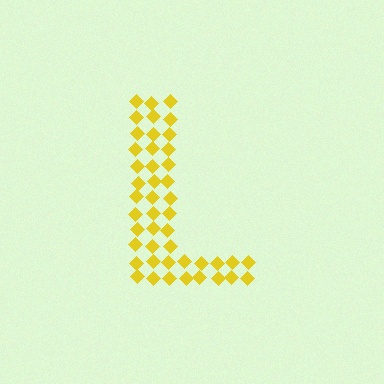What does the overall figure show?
The overall figure shows the letter L.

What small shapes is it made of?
It is made of small diamonds.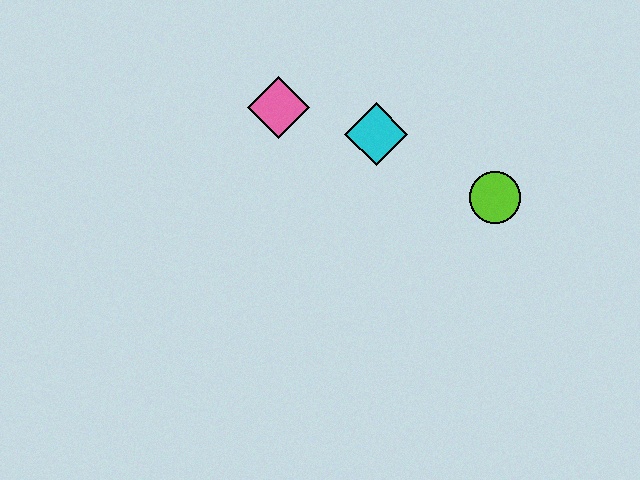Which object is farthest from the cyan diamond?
The lime circle is farthest from the cyan diamond.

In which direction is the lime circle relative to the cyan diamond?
The lime circle is to the right of the cyan diamond.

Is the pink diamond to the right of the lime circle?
No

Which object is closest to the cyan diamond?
The pink diamond is closest to the cyan diamond.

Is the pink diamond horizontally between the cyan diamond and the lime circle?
No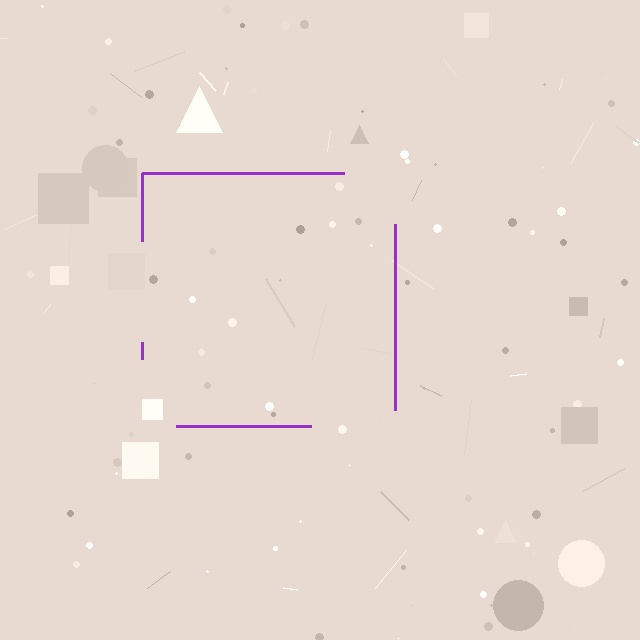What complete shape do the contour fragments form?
The contour fragments form a square.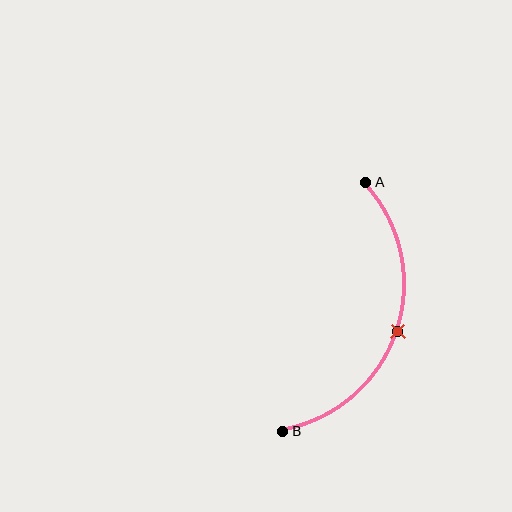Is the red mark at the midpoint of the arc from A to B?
Yes. The red mark lies on the arc at equal arc-length from both A and B — it is the arc midpoint.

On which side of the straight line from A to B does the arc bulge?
The arc bulges to the right of the straight line connecting A and B.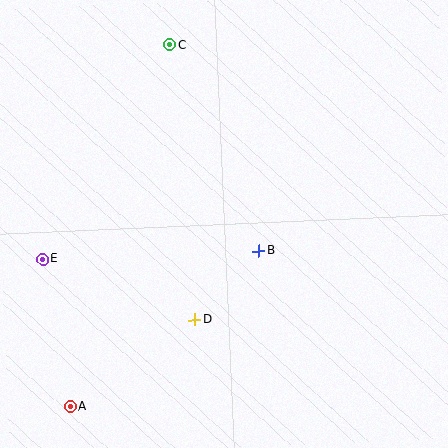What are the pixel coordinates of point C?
Point C is at (170, 45).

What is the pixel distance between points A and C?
The distance between A and C is 375 pixels.